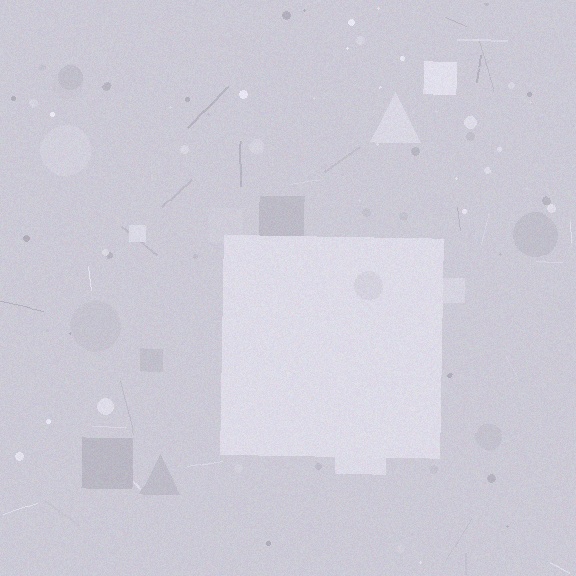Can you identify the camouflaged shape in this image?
The camouflaged shape is a square.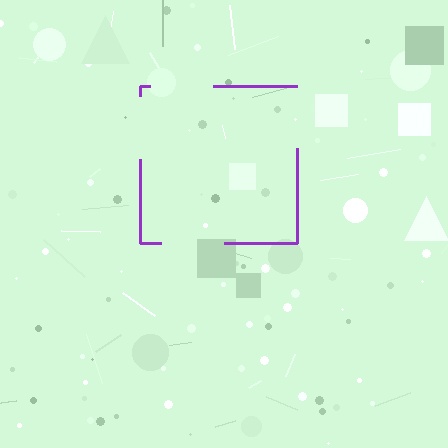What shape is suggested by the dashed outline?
The dashed outline suggests a square.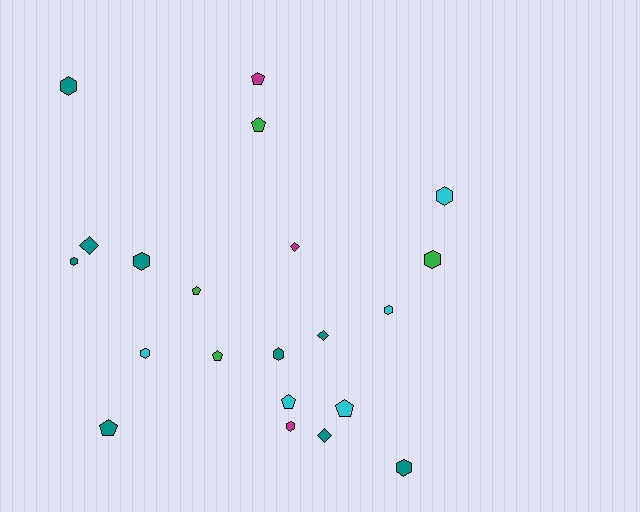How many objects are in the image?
There are 21 objects.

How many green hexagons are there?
There is 1 green hexagon.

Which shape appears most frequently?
Hexagon, with 10 objects.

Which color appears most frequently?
Teal, with 9 objects.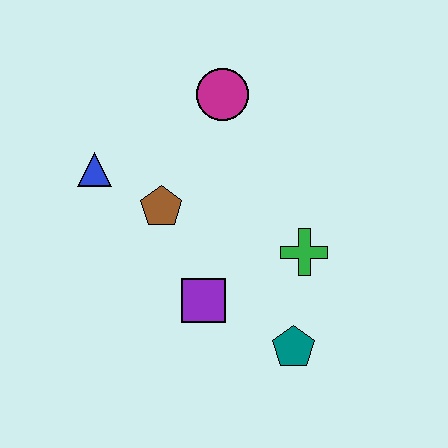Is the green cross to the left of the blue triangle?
No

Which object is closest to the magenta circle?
The brown pentagon is closest to the magenta circle.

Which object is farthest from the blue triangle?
The teal pentagon is farthest from the blue triangle.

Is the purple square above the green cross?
No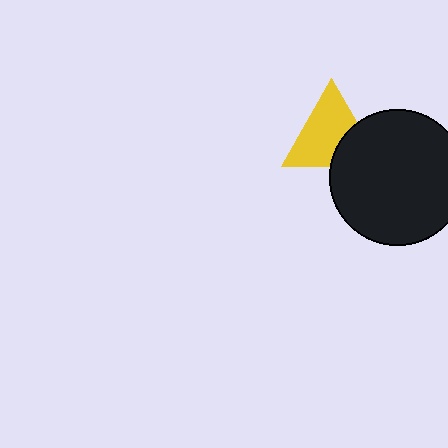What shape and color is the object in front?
The object in front is a black circle.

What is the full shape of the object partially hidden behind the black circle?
The partially hidden object is a yellow triangle.